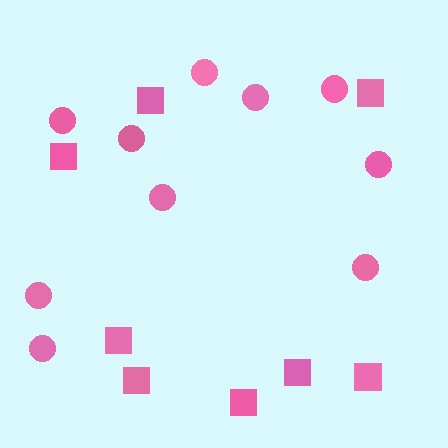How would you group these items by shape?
There are 2 groups: one group of squares (8) and one group of circles (10).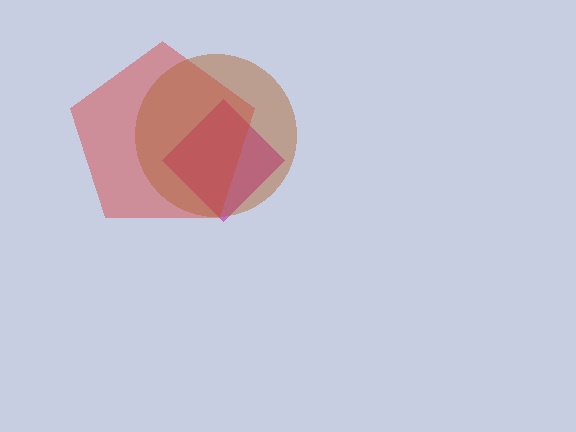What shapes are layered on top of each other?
The layered shapes are: a magenta diamond, a red pentagon, a brown circle.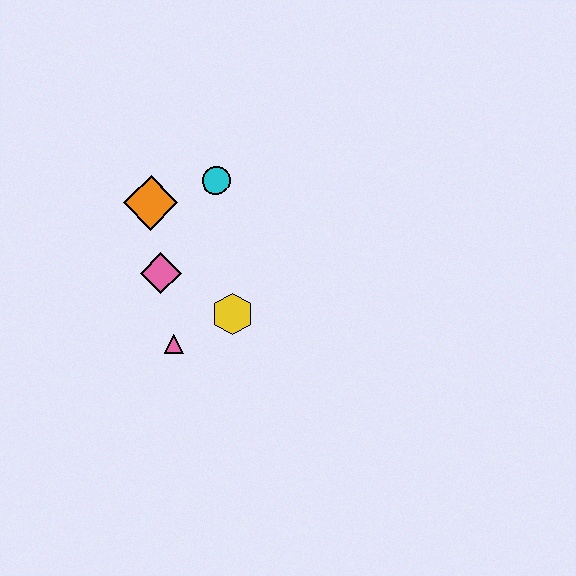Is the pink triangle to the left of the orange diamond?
No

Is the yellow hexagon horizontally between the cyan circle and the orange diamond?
No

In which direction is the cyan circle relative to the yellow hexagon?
The cyan circle is above the yellow hexagon.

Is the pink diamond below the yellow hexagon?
No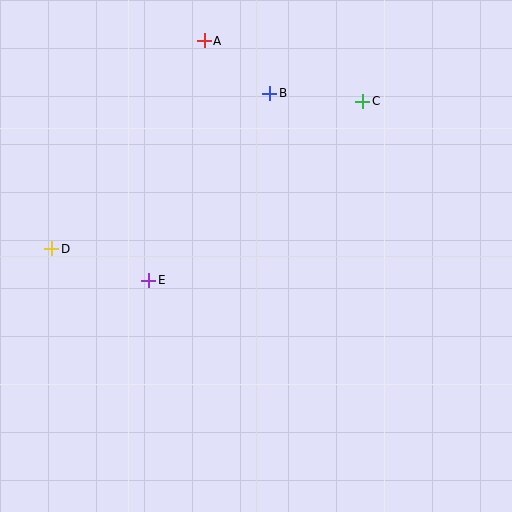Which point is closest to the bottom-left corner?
Point D is closest to the bottom-left corner.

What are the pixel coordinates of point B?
Point B is at (270, 93).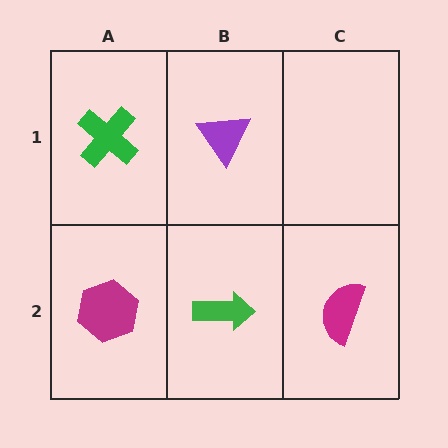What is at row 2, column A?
A magenta hexagon.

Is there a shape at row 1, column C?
No, that cell is empty.